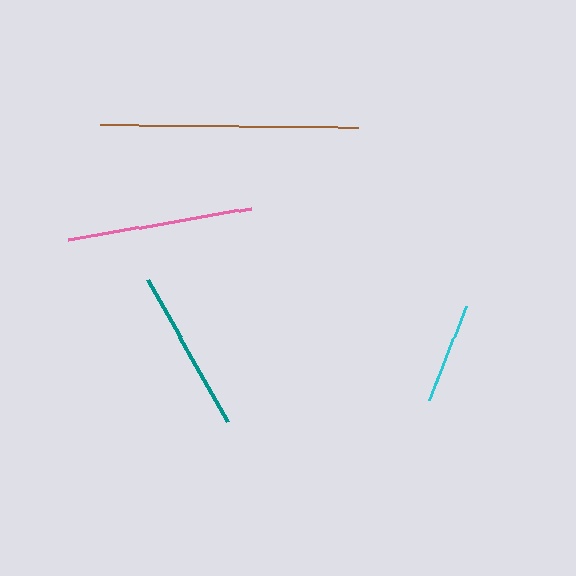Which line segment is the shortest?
The cyan line is the shortest at approximately 101 pixels.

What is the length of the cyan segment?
The cyan segment is approximately 101 pixels long.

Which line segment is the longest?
The brown line is the longest at approximately 258 pixels.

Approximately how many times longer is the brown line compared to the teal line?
The brown line is approximately 1.6 times the length of the teal line.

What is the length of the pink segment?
The pink segment is approximately 184 pixels long.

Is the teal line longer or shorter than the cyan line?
The teal line is longer than the cyan line.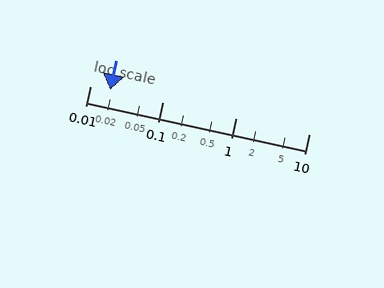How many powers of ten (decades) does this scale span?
The scale spans 3 decades, from 0.01 to 10.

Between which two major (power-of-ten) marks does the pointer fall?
The pointer is between 0.01 and 0.1.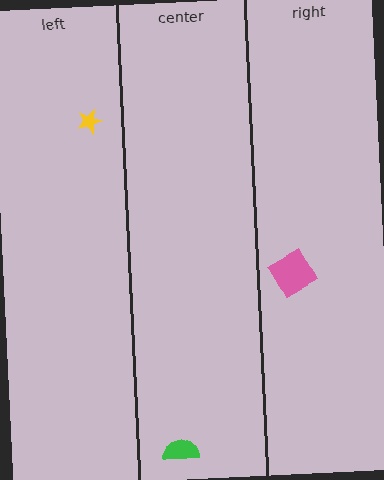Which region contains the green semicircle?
The center region.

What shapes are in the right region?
The pink square.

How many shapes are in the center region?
1.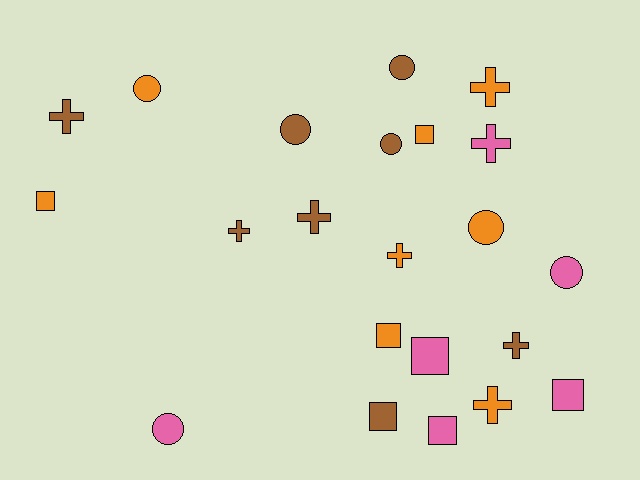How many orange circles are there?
There are 2 orange circles.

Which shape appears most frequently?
Cross, with 8 objects.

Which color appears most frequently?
Orange, with 8 objects.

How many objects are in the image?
There are 22 objects.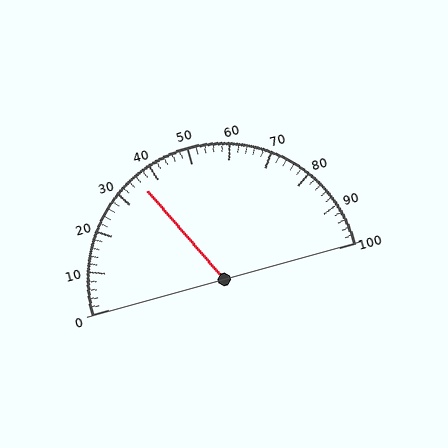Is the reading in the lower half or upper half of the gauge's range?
The reading is in the lower half of the range (0 to 100).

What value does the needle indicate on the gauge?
The needle indicates approximately 36.